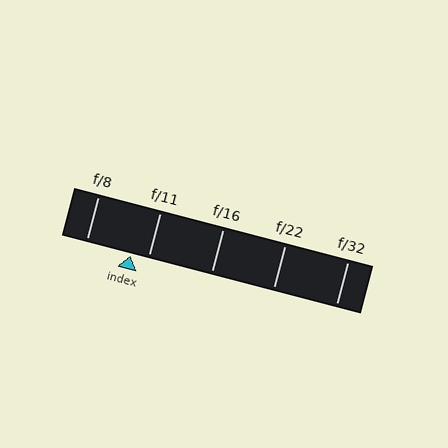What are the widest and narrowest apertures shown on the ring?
The widest aperture shown is f/8 and the narrowest is f/32.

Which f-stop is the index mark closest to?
The index mark is closest to f/11.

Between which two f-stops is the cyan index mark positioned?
The index mark is between f/8 and f/11.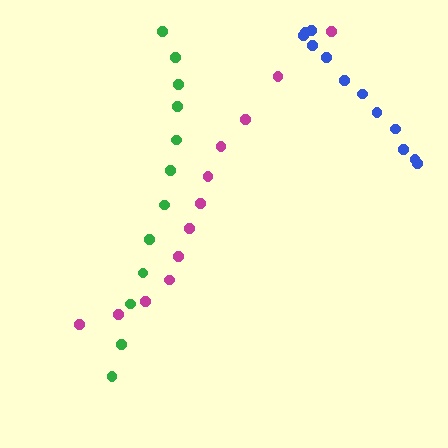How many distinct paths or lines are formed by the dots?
There are 3 distinct paths.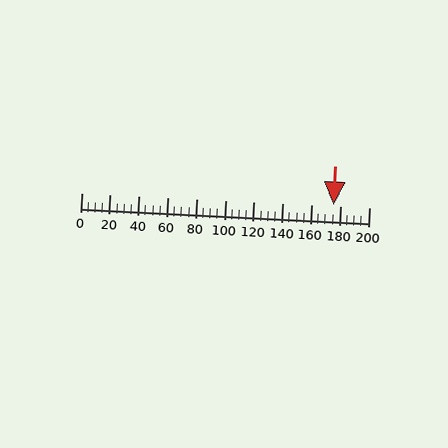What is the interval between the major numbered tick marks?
The major tick marks are spaced 20 units apart.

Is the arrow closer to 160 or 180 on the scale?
The arrow is closer to 180.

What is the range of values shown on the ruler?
The ruler shows values from 0 to 200.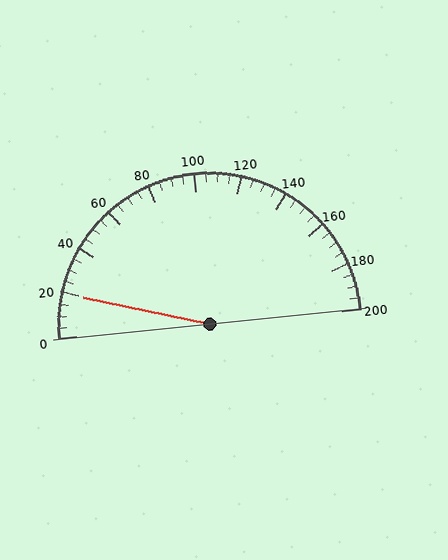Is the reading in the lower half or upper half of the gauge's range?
The reading is in the lower half of the range (0 to 200).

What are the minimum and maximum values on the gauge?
The gauge ranges from 0 to 200.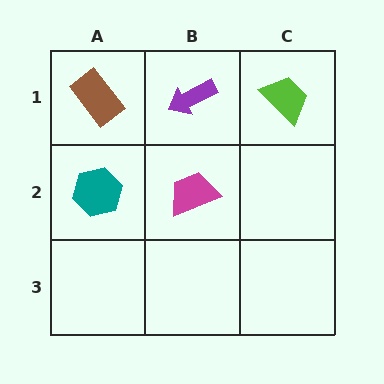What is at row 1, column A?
A brown rectangle.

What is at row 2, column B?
A magenta trapezoid.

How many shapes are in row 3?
0 shapes.